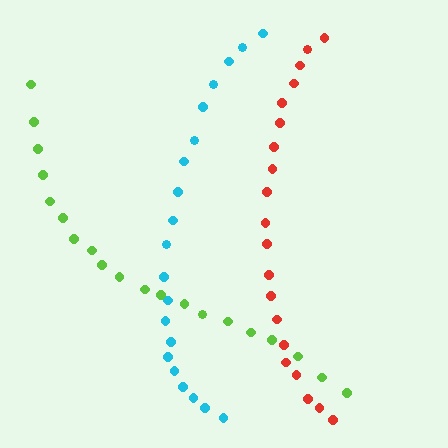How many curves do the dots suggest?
There are 3 distinct paths.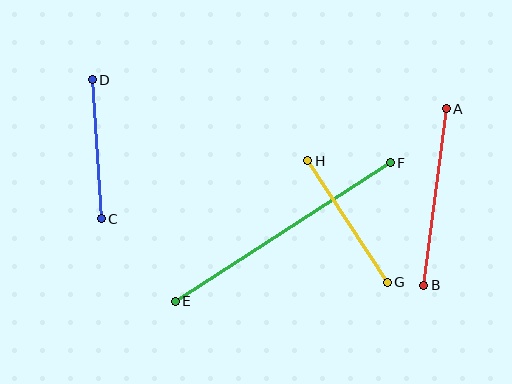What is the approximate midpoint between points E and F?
The midpoint is at approximately (283, 232) pixels.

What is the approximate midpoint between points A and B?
The midpoint is at approximately (435, 197) pixels.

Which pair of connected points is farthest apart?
Points E and F are farthest apart.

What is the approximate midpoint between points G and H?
The midpoint is at approximately (347, 221) pixels.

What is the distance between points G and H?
The distance is approximately 145 pixels.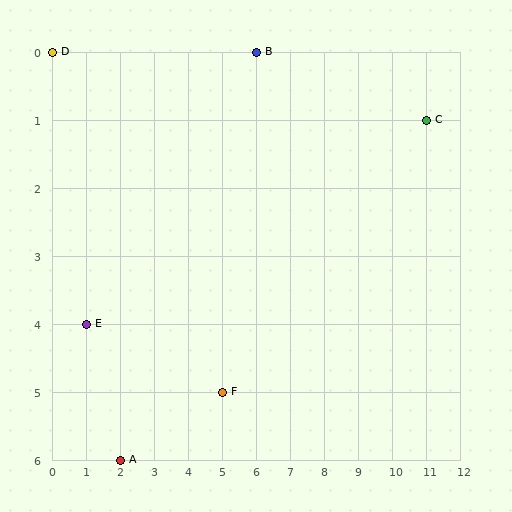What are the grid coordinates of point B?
Point B is at grid coordinates (6, 0).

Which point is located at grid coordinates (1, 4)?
Point E is at (1, 4).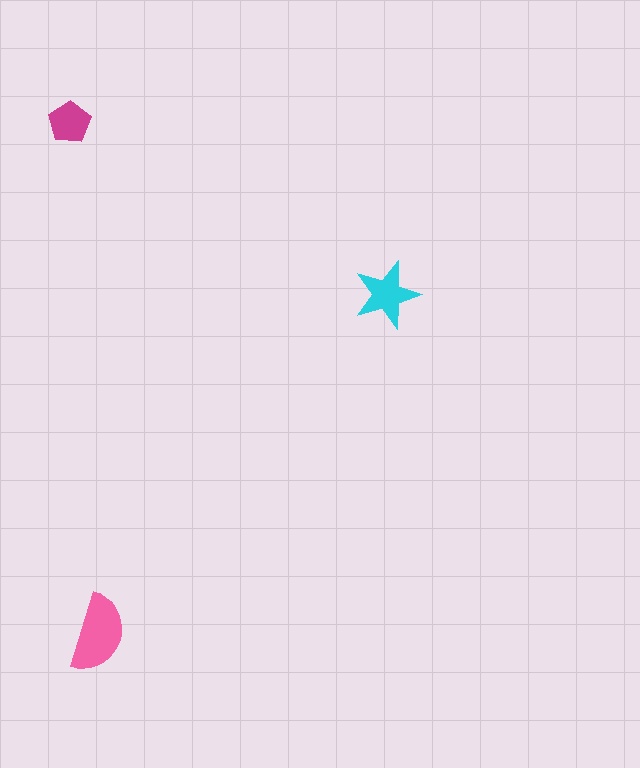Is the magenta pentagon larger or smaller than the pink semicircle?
Smaller.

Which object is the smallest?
The magenta pentagon.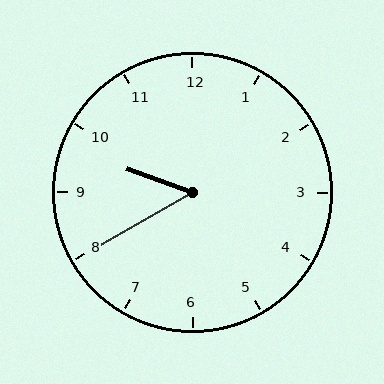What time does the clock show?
9:40.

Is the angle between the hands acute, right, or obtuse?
It is acute.